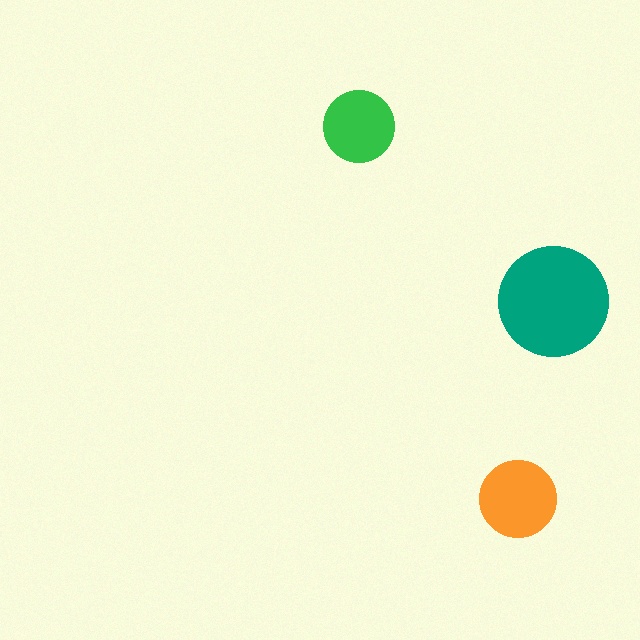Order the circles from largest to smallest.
the teal one, the orange one, the green one.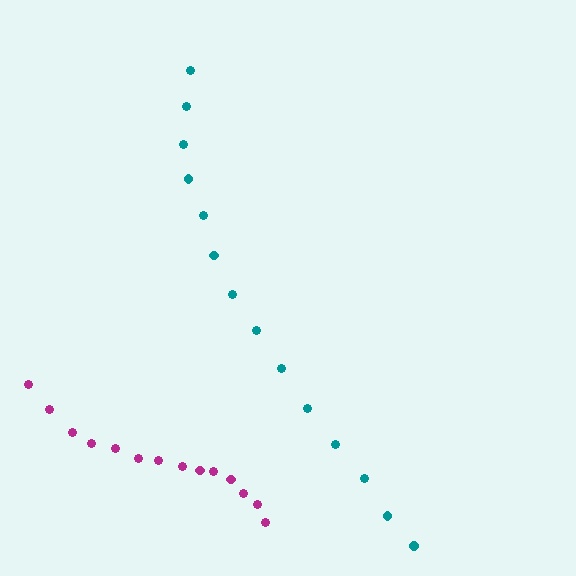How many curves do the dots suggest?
There are 2 distinct paths.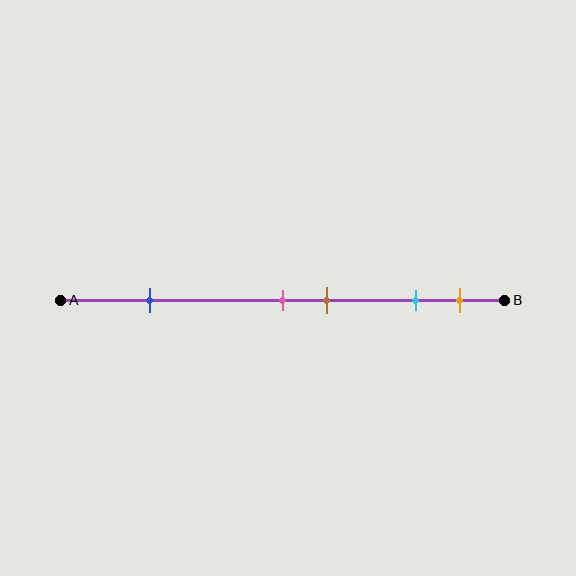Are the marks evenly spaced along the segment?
No, the marks are not evenly spaced.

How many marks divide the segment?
There are 5 marks dividing the segment.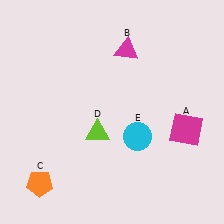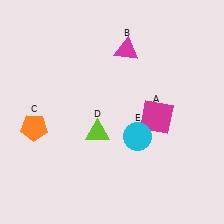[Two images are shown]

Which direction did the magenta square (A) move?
The magenta square (A) moved left.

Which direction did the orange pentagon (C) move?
The orange pentagon (C) moved up.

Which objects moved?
The objects that moved are: the magenta square (A), the orange pentagon (C).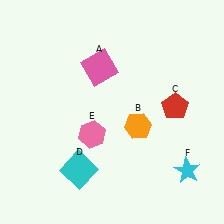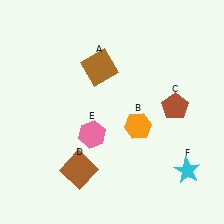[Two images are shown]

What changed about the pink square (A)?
In Image 1, A is pink. In Image 2, it changed to brown.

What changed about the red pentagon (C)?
In Image 1, C is red. In Image 2, it changed to brown.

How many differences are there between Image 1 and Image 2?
There are 3 differences between the two images.